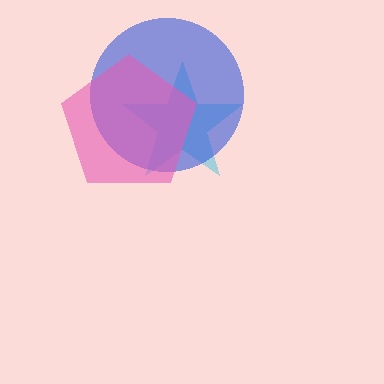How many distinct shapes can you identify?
There are 3 distinct shapes: a cyan star, a blue circle, a pink pentagon.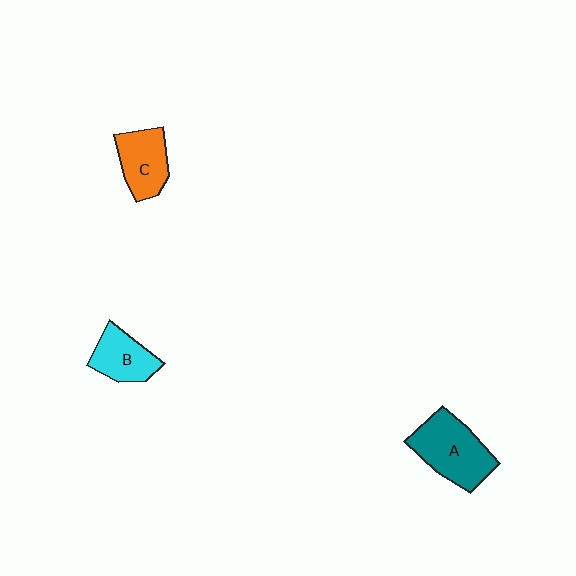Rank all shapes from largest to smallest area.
From largest to smallest: A (teal), C (orange), B (cyan).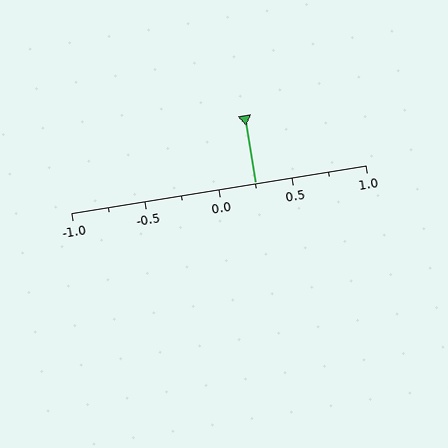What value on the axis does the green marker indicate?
The marker indicates approximately 0.25.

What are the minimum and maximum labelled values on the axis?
The axis runs from -1.0 to 1.0.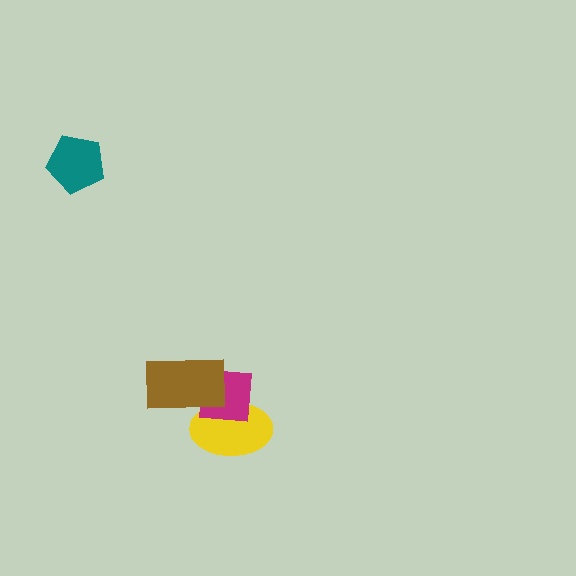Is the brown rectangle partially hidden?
No, no other shape covers it.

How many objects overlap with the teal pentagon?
0 objects overlap with the teal pentagon.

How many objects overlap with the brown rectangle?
2 objects overlap with the brown rectangle.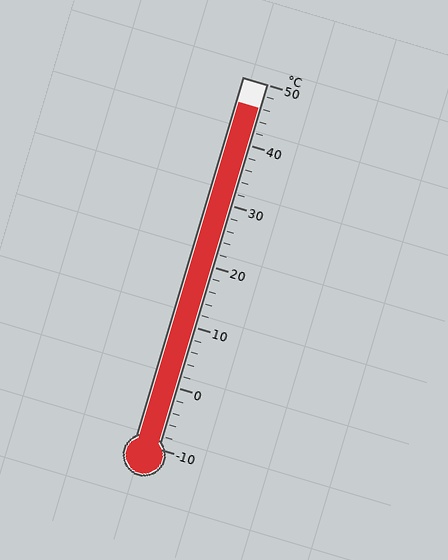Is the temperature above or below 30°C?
The temperature is above 30°C.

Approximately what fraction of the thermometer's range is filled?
The thermometer is filled to approximately 95% of its range.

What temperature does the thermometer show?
The thermometer shows approximately 46°C.